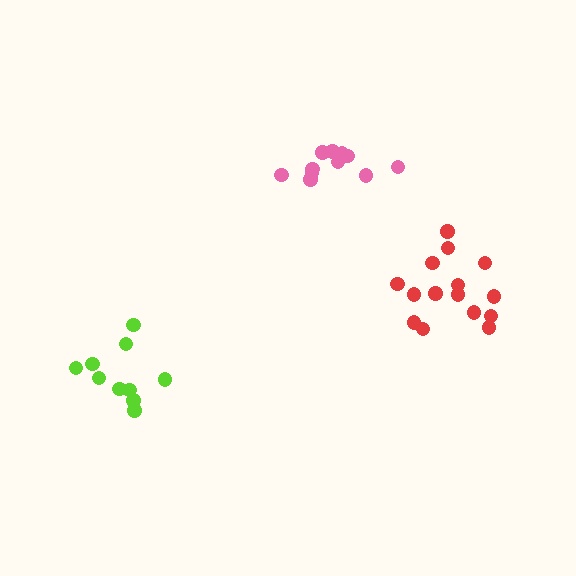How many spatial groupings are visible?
There are 3 spatial groupings.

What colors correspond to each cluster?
The clusters are colored: red, lime, pink.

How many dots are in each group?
Group 1: 15 dots, Group 2: 10 dots, Group 3: 11 dots (36 total).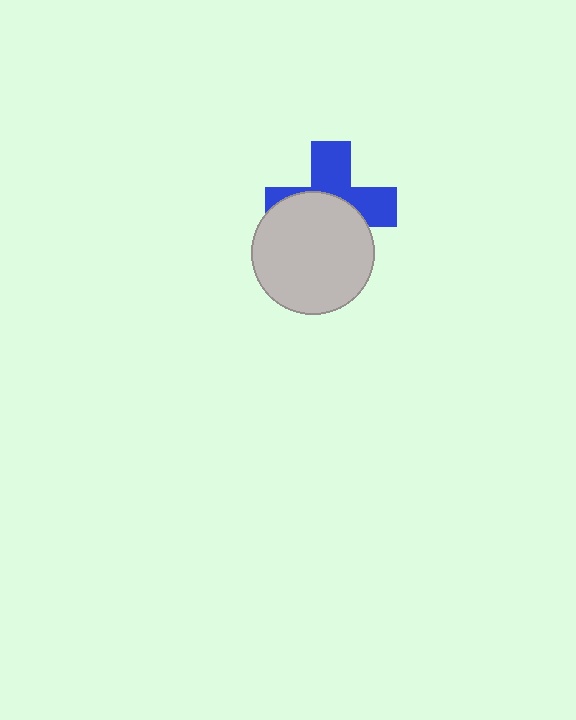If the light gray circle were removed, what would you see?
You would see the complete blue cross.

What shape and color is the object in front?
The object in front is a light gray circle.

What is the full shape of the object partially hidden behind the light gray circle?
The partially hidden object is a blue cross.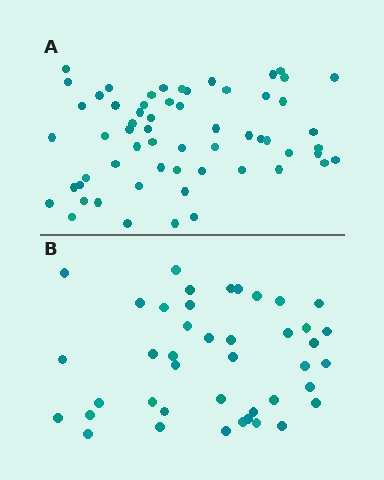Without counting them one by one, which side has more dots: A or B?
Region A (the top region) has more dots.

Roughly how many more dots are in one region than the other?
Region A has approximately 20 more dots than region B.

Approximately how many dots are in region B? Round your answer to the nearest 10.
About 40 dots. (The exact count is 42, which rounds to 40.)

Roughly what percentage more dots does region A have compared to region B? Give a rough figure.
About 45% more.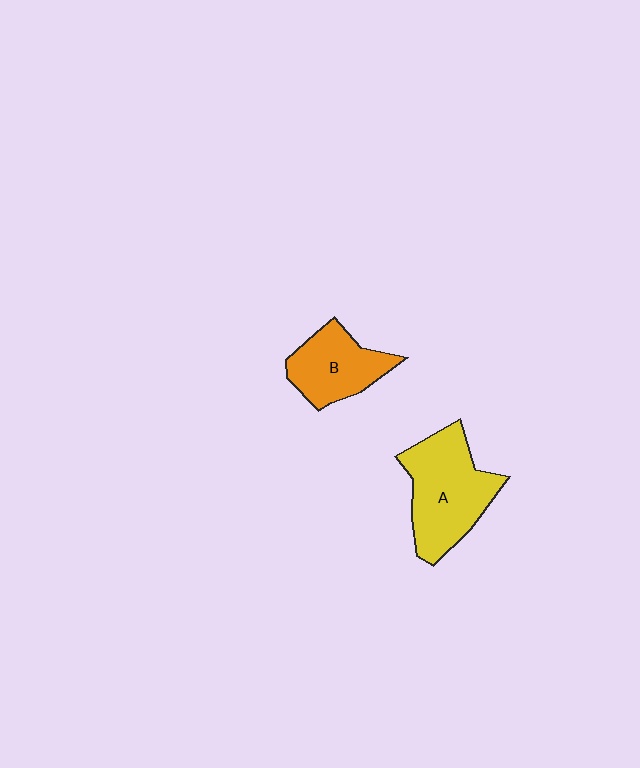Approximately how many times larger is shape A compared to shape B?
Approximately 1.5 times.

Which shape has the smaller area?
Shape B (orange).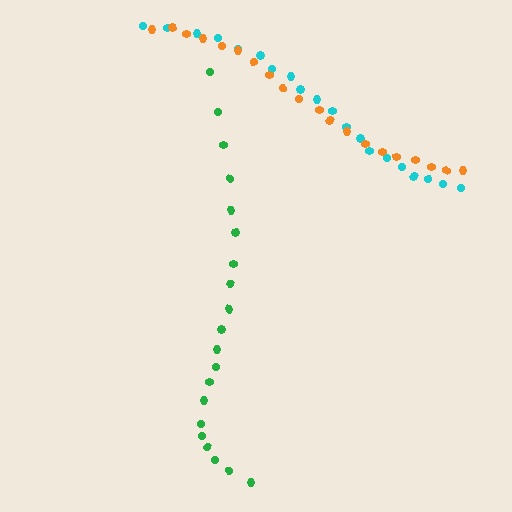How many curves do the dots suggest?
There are 3 distinct paths.